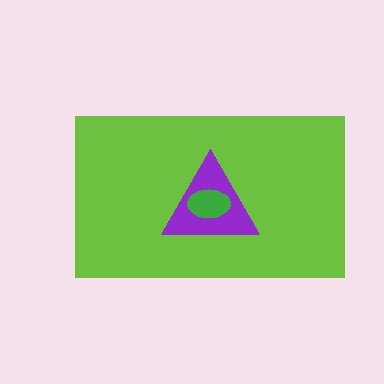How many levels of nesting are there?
3.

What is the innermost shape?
The green ellipse.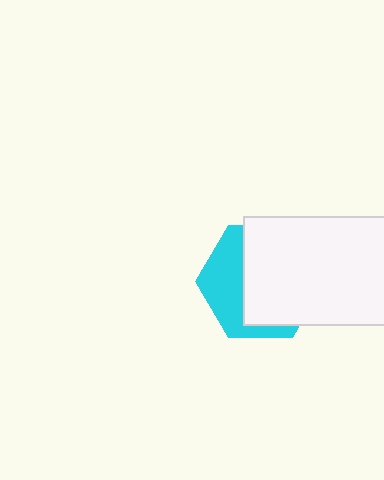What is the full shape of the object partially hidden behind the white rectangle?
The partially hidden object is a cyan hexagon.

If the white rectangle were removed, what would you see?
You would see the complete cyan hexagon.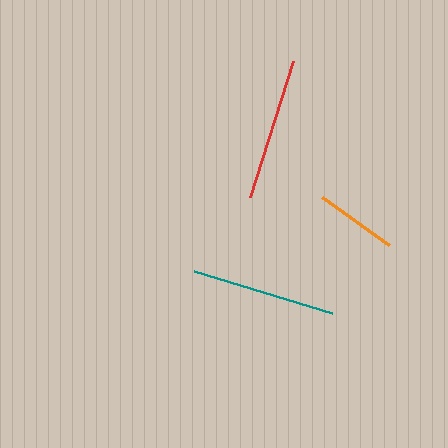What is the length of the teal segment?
The teal segment is approximately 144 pixels long.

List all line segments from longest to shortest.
From longest to shortest: teal, red, orange.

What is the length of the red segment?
The red segment is approximately 143 pixels long.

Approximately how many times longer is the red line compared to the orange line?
The red line is approximately 1.7 times the length of the orange line.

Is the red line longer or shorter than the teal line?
The teal line is longer than the red line.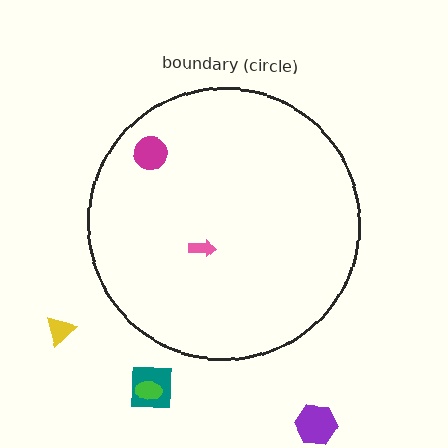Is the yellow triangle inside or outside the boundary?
Outside.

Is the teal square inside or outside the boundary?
Outside.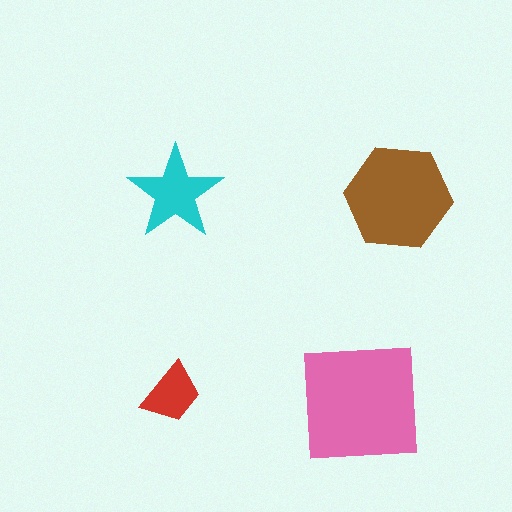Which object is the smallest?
The red trapezoid.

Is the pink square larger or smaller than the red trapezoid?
Larger.